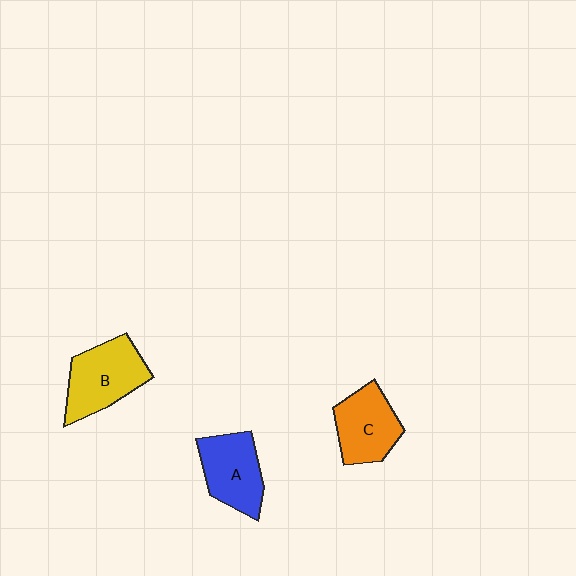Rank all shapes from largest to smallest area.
From largest to smallest: B (yellow), A (blue), C (orange).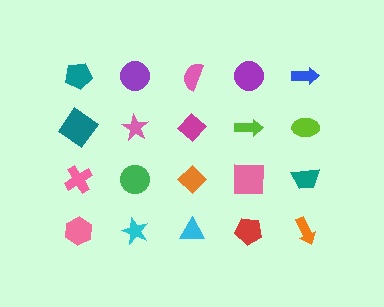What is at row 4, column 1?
A pink hexagon.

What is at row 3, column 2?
A green circle.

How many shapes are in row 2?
5 shapes.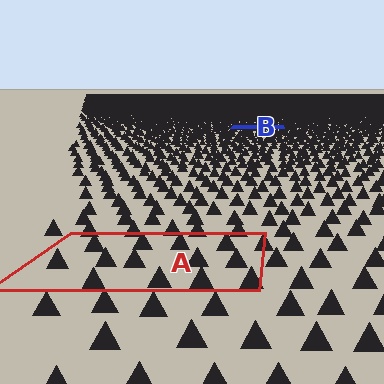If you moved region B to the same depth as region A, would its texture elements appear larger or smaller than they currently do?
They would appear larger. At a closer depth, the same texture elements are projected at a bigger on-screen size.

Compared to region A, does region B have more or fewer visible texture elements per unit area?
Region B has more texture elements per unit area — they are packed more densely because it is farther away.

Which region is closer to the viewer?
Region A is closer. The texture elements there are larger and more spread out.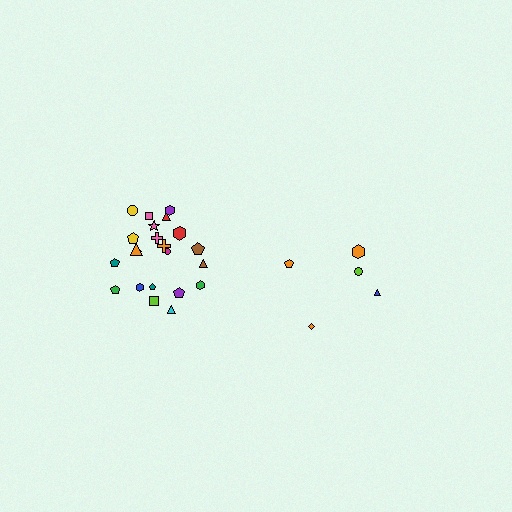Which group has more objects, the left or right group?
The left group.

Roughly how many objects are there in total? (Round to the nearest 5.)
Roughly 25 objects in total.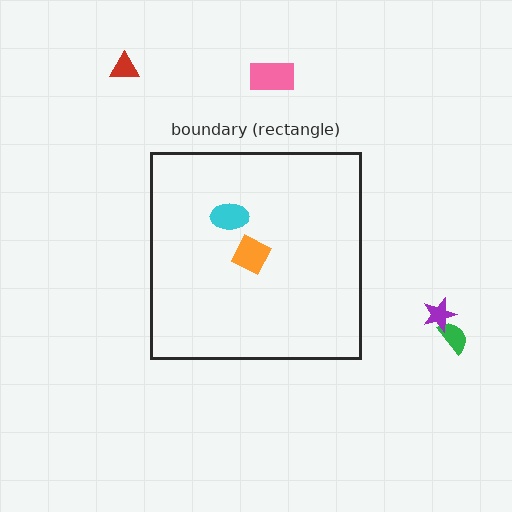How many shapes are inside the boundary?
2 inside, 4 outside.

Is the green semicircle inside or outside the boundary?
Outside.